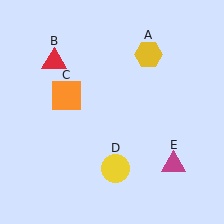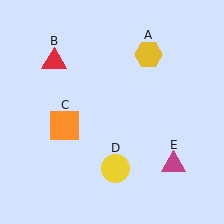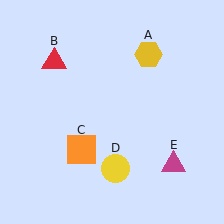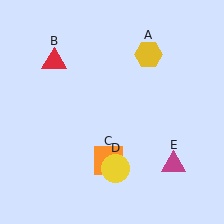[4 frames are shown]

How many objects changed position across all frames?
1 object changed position: orange square (object C).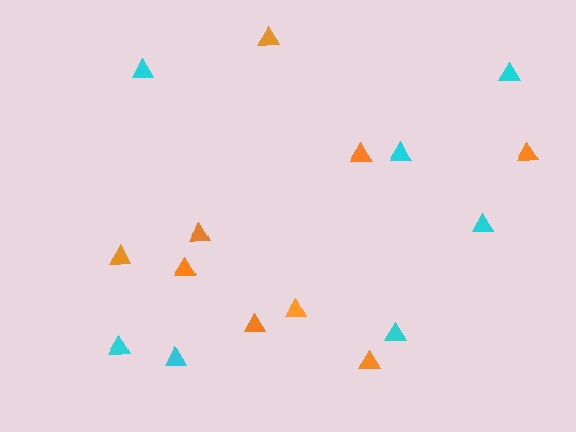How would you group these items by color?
There are 2 groups: one group of cyan triangles (7) and one group of orange triangles (9).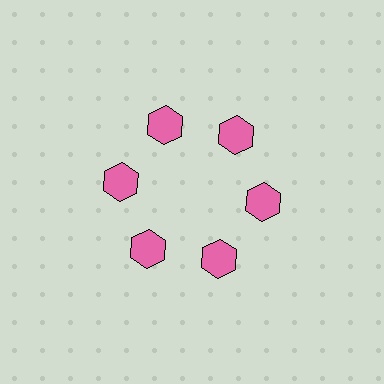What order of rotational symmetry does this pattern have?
This pattern has 6-fold rotational symmetry.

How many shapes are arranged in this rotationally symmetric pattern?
There are 6 shapes, arranged in 6 groups of 1.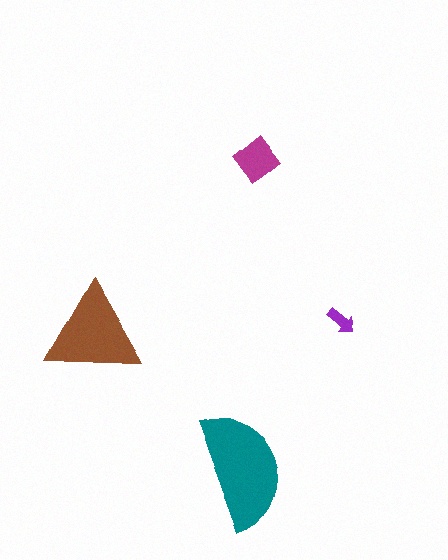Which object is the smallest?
The purple arrow.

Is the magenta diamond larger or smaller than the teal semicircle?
Smaller.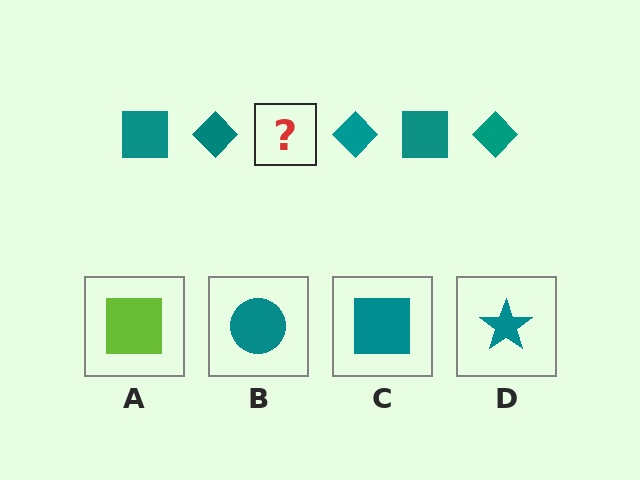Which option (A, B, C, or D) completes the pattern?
C.